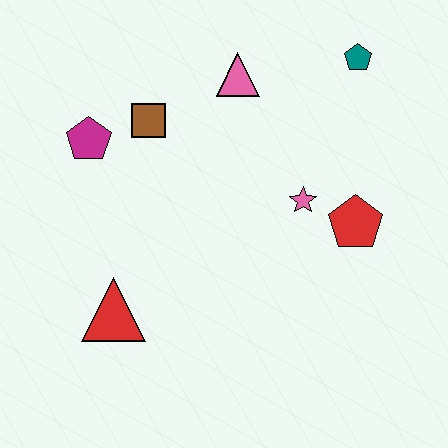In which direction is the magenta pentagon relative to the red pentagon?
The magenta pentagon is to the left of the red pentagon.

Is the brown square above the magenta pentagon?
Yes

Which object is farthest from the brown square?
The red pentagon is farthest from the brown square.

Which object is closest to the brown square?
The magenta pentagon is closest to the brown square.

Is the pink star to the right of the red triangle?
Yes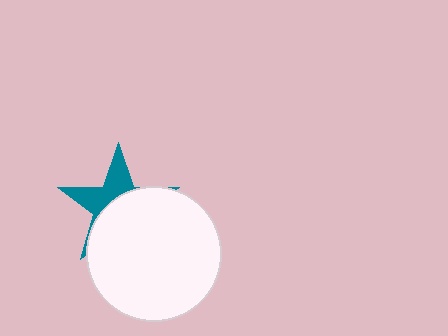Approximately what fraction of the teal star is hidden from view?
Roughly 61% of the teal star is hidden behind the white circle.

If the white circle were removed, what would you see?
You would see the complete teal star.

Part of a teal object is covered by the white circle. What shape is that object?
It is a star.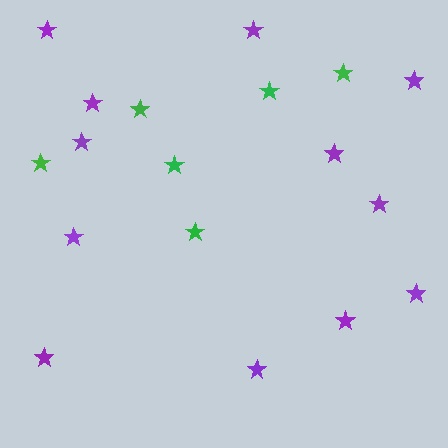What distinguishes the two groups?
There are 2 groups: one group of purple stars (12) and one group of green stars (6).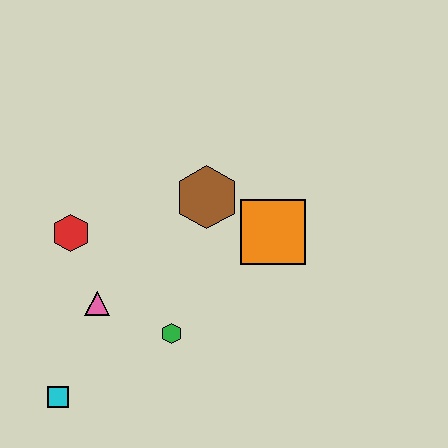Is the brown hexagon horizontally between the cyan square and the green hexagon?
No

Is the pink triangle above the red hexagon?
No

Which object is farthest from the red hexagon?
The orange square is farthest from the red hexagon.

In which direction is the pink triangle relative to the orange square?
The pink triangle is to the left of the orange square.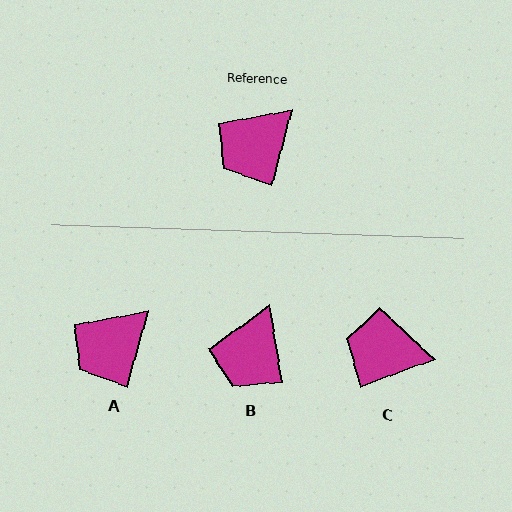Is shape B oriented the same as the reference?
No, it is off by about 25 degrees.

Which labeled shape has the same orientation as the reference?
A.